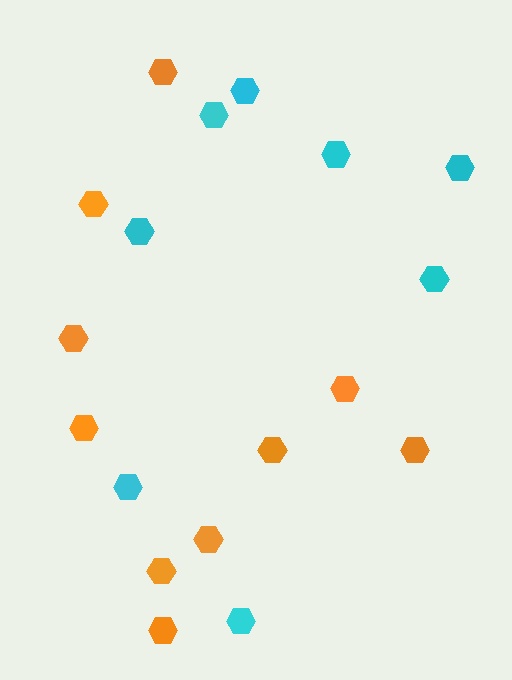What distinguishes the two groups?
There are 2 groups: one group of orange hexagons (10) and one group of cyan hexagons (8).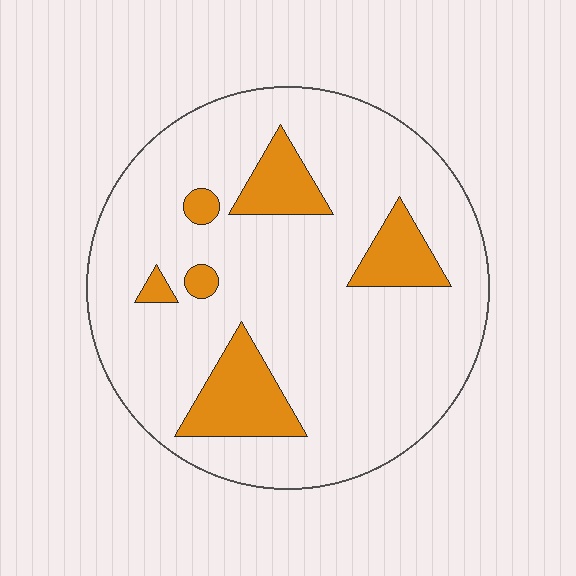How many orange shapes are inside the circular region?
6.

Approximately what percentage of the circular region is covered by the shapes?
Approximately 15%.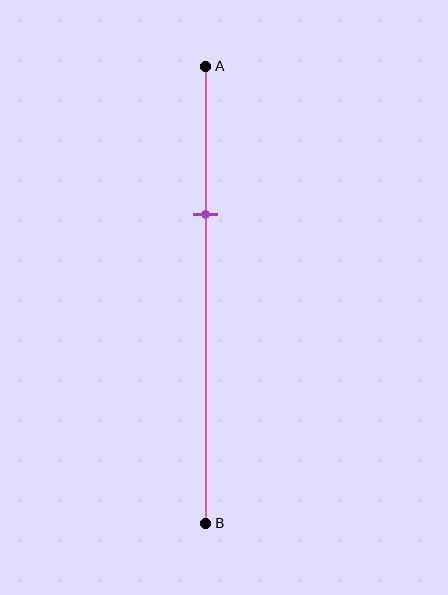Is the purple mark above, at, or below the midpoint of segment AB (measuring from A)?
The purple mark is above the midpoint of segment AB.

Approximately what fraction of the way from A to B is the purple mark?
The purple mark is approximately 35% of the way from A to B.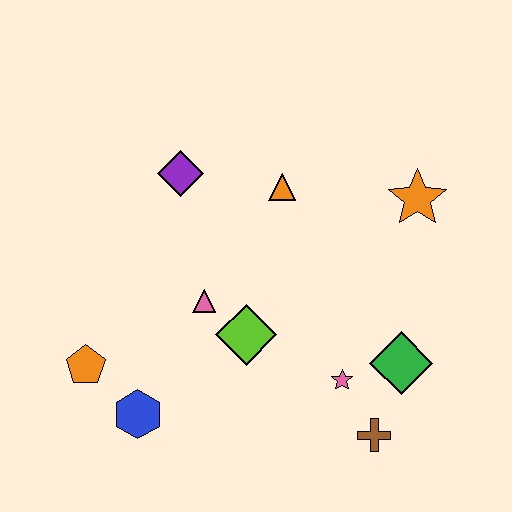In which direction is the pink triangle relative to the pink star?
The pink triangle is to the left of the pink star.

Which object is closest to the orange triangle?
The purple diamond is closest to the orange triangle.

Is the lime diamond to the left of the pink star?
Yes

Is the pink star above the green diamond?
No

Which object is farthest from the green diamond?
The orange pentagon is farthest from the green diamond.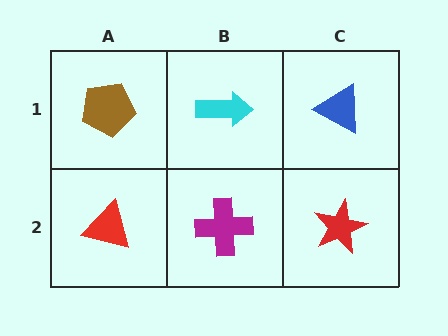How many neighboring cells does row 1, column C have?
2.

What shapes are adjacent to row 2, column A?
A brown pentagon (row 1, column A), a magenta cross (row 2, column B).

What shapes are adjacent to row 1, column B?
A magenta cross (row 2, column B), a brown pentagon (row 1, column A), a blue triangle (row 1, column C).